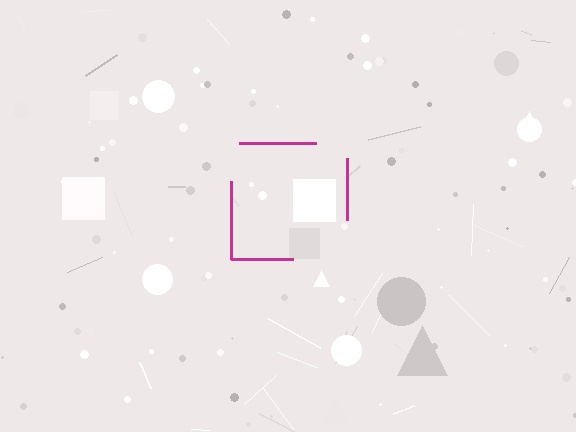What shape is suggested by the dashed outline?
The dashed outline suggests a square.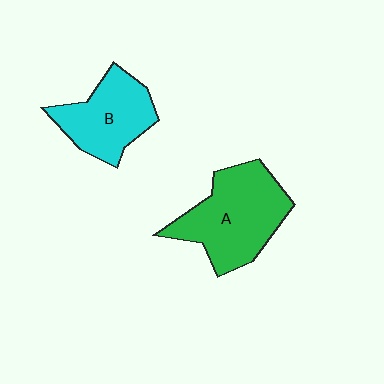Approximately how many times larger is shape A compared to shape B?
Approximately 1.3 times.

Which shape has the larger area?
Shape A (green).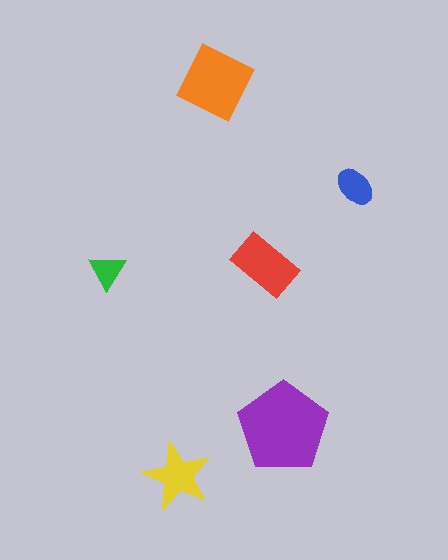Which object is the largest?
The purple pentagon.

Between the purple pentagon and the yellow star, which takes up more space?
The purple pentagon.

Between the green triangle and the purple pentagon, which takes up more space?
The purple pentagon.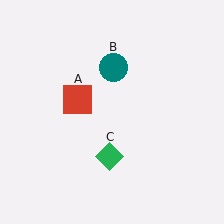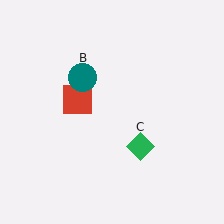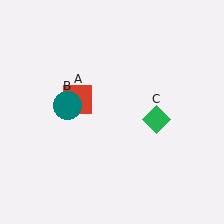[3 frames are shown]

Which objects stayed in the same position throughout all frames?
Red square (object A) remained stationary.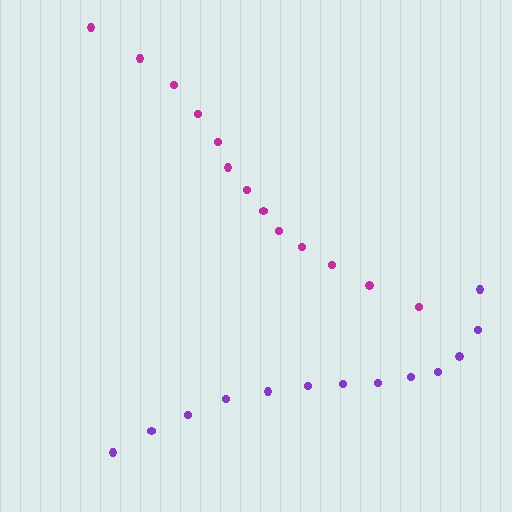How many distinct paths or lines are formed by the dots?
There are 2 distinct paths.